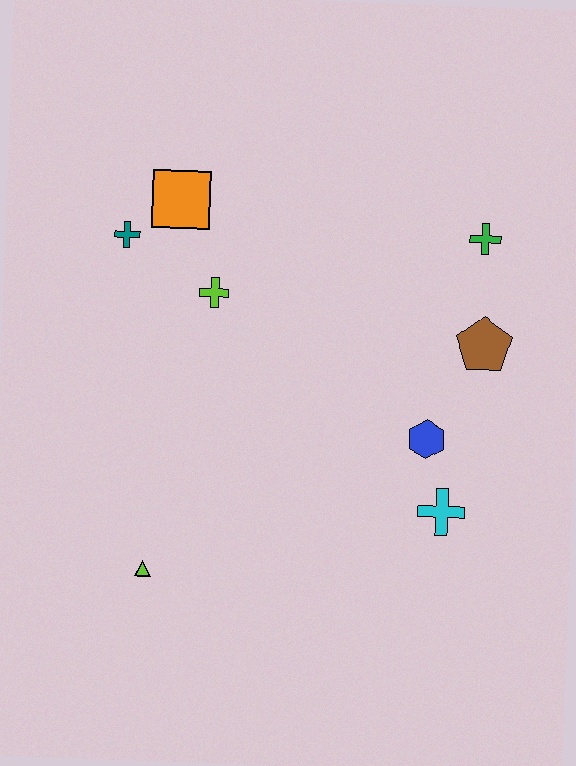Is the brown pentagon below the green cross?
Yes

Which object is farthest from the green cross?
The lime triangle is farthest from the green cross.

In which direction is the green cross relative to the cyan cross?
The green cross is above the cyan cross.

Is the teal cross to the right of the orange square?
No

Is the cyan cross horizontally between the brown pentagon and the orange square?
Yes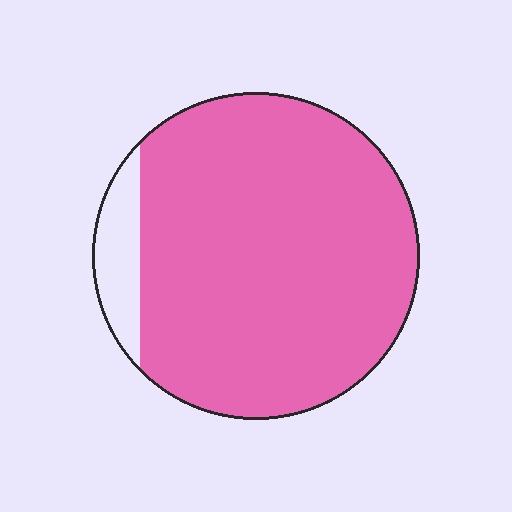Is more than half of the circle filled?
Yes.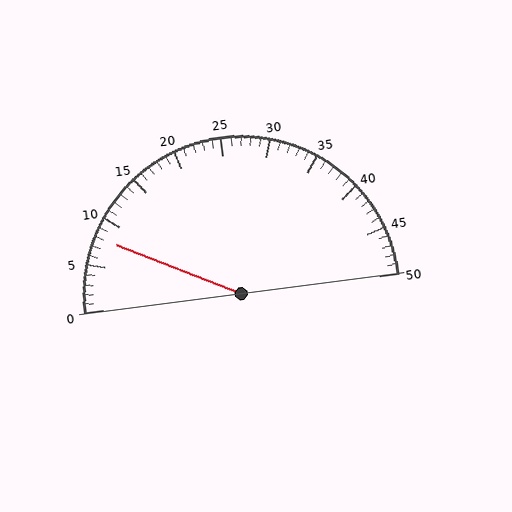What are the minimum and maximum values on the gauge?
The gauge ranges from 0 to 50.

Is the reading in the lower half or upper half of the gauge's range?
The reading is in the lower half of the range (0 to 50).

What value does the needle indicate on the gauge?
The needle indicates approximately 8.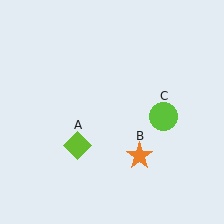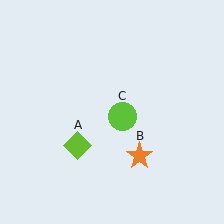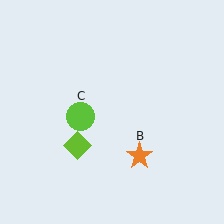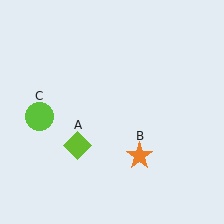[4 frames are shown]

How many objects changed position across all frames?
1 object changed position: lime circle (object C).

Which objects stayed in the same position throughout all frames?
Lime diamond (object A) and orange star (object B) remained stationary.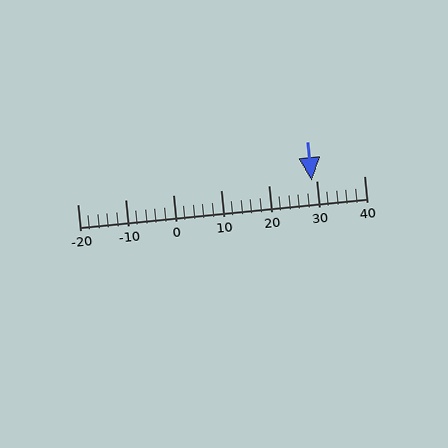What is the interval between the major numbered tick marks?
The major tick marks are spaced 10 units apart.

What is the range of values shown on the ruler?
The ruler shows values from -20 to 40.